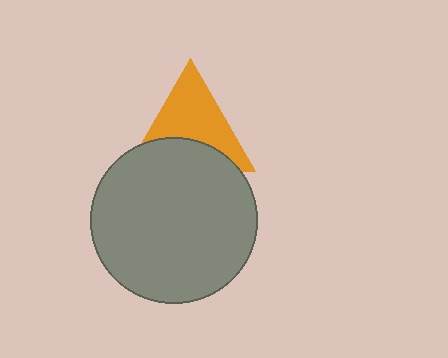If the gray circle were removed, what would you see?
You would see the complete orange triangle.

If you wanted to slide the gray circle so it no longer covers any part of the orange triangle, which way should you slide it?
Slide it down — that is the most direct way to separate the two shapes.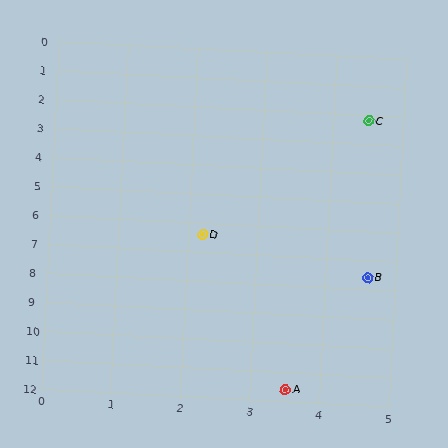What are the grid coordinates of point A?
Point A is at approximately (3.5, 11.6).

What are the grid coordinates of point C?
Point C is at approximately (4.5, 2.2).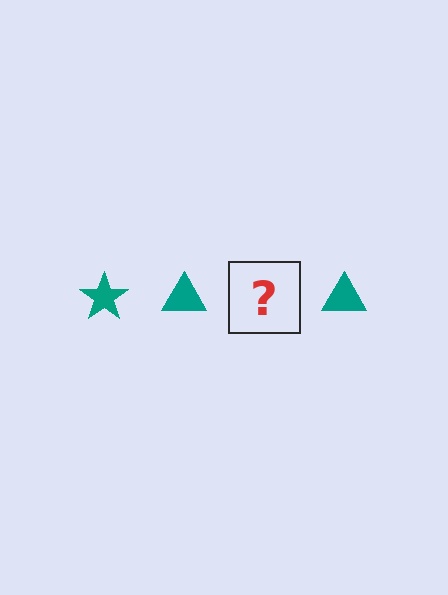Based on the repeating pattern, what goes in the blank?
The blank should be a teal star.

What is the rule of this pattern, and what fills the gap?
The rule is that the pattern cycles through star, triangle shapes in teal. The gap should be filled with a teal star.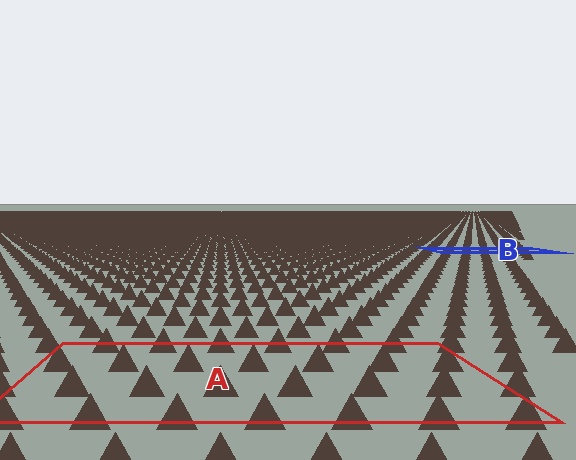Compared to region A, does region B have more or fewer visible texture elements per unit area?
Region B has more texture elements per unit area — they are packed more densely because it is farther away.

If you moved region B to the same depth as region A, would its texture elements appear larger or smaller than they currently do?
They would appear larger. At a closer depth, the same texture elements are projected at a bigger on-screen size.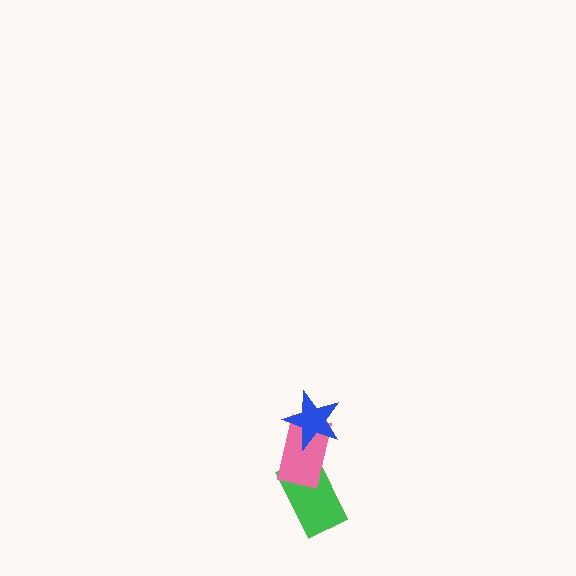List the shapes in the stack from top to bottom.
From top to bottom: the blue star, the pink rectangle, the green rectangle.